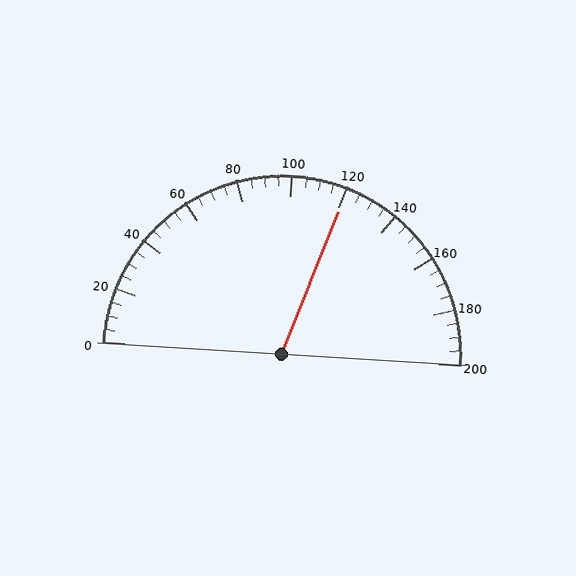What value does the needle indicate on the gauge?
The needle indicates approximately 120.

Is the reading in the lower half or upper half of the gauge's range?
The reading is in the upper half of the range (0 to 200).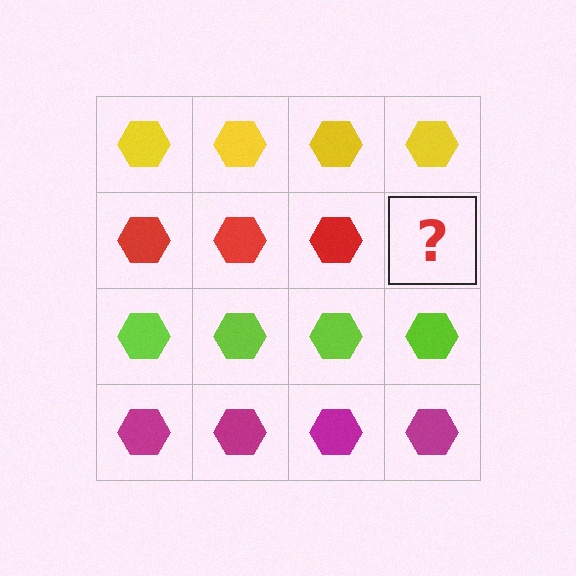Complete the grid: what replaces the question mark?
The question mark should be replaced with a red hexagon.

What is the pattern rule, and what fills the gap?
The rule is that each row has a consistent color. The gap should be filled with a red hexagon.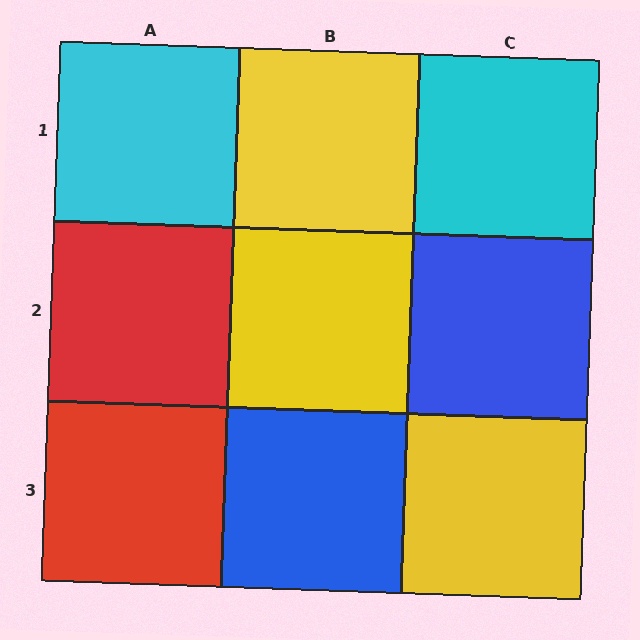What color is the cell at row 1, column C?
Cyan.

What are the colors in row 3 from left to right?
Red, blue, yellow.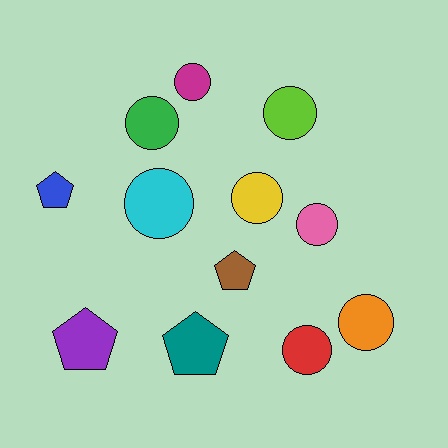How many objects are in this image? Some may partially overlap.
There are 12 objects.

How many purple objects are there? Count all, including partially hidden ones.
There is 1 purple object.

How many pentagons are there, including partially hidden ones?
There are 4 pentagons.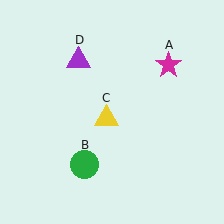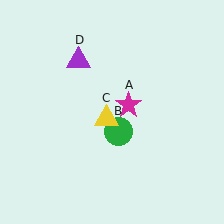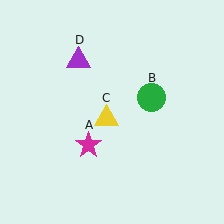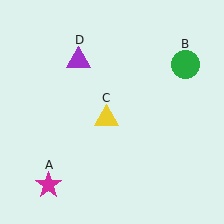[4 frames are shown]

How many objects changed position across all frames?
2 objects changed position: magenta star (object A), green circle (object B).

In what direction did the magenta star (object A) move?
The magenta star (object A) moved down and to the left.